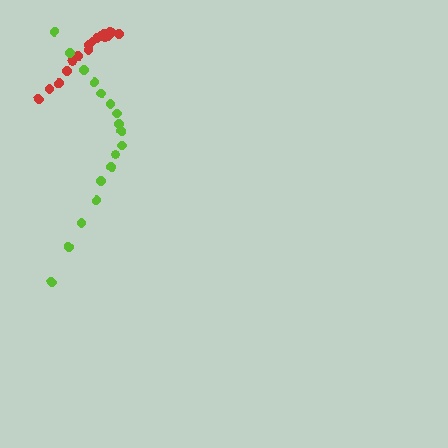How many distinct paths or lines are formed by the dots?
There are 2 distinct paths.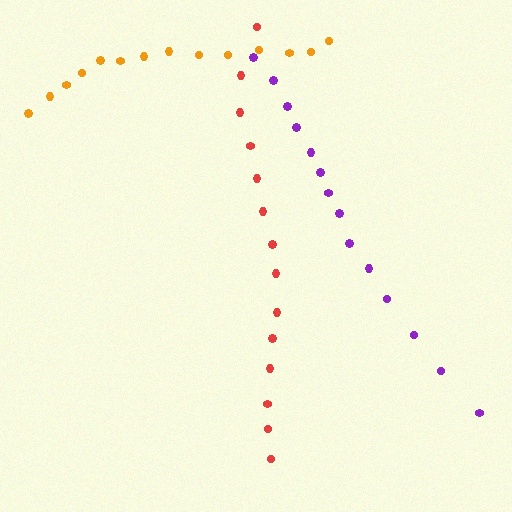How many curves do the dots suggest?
There are 3 distinct paths.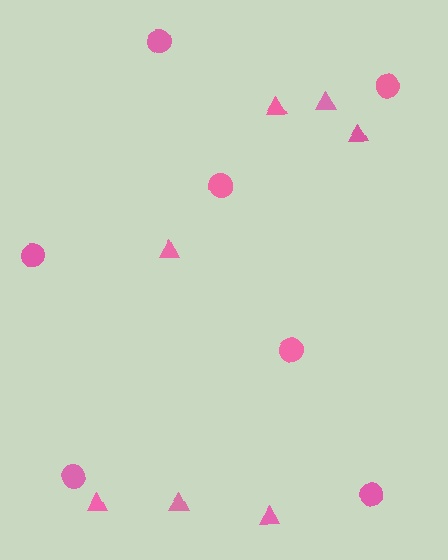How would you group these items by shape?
There are 2 groups: one group of triangles (7) and one group of circles (7).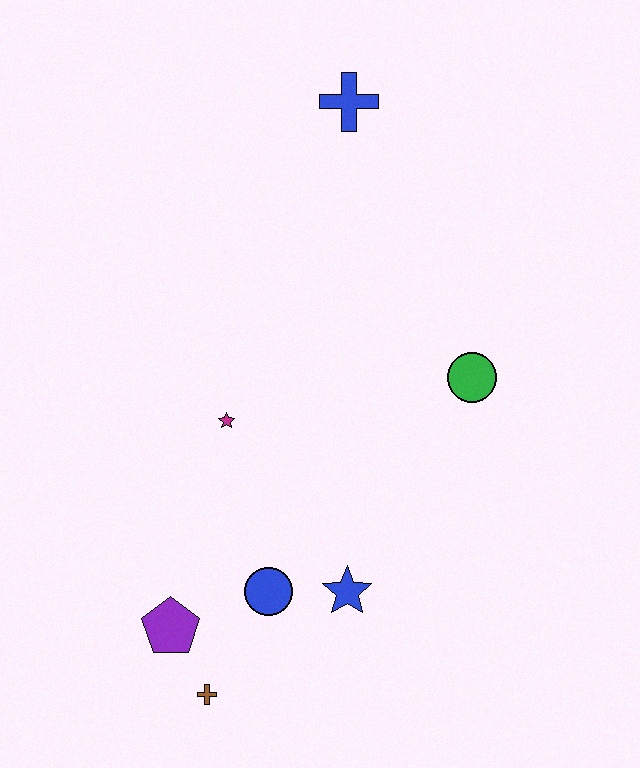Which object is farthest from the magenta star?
The blue cross is farthest from the magenta star.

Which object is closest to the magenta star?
The blue circle is closest to the magenta star.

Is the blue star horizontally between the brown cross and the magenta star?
No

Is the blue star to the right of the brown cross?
Yes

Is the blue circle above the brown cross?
Yes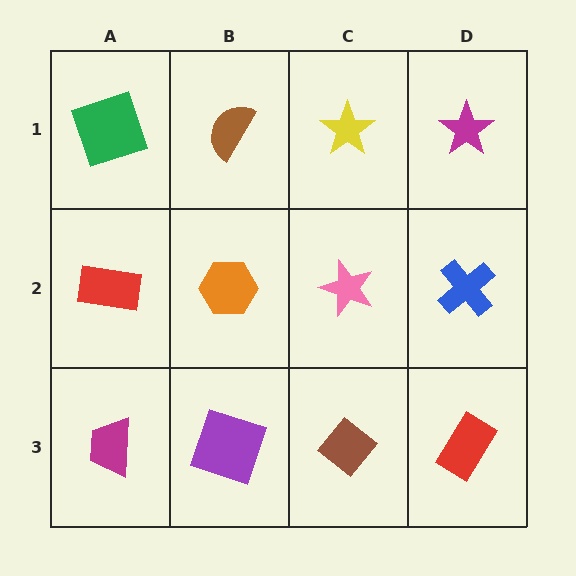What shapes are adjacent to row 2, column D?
A magenta star (row 1, column D), a red rectangle (row 3, column D), a pink star (row 2, column C).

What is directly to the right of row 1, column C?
A magenta star.